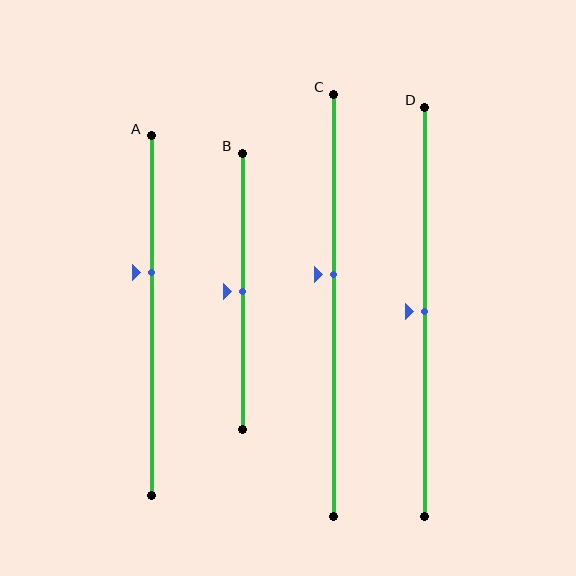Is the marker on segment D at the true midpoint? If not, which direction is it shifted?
Yes, the marker on segment D is at the true midpoint.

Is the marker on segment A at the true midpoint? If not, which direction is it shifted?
No, the marker on segment A is shifted upward by about 12% of the segment length.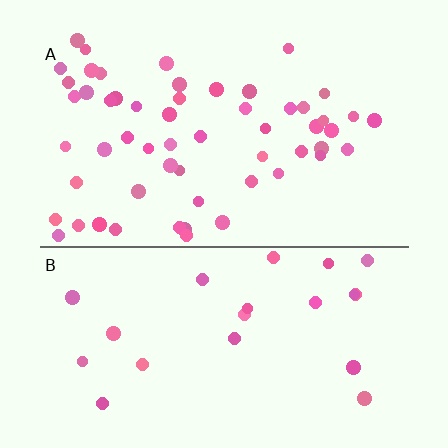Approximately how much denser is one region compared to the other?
Approximately 2.5× — region A over region B.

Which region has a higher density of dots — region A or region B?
A (the top).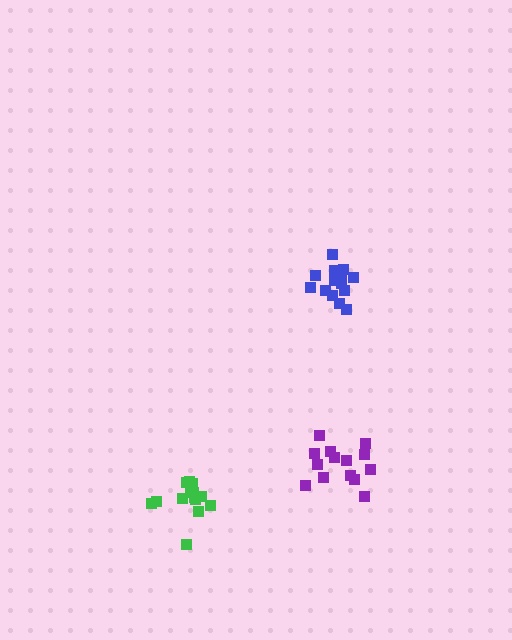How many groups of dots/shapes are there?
There are 3 groups.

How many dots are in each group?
Group 1: 14 dots, Group 2: 14 dots, Group 3: 14 dots (42 total).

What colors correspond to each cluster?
The clusters are colored: blue, green, purple.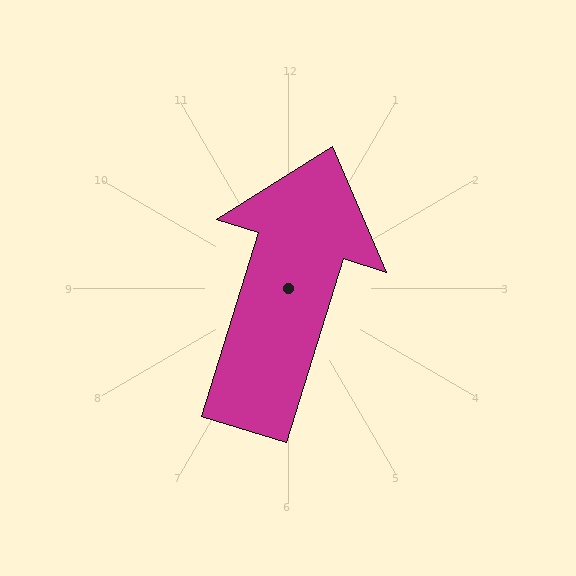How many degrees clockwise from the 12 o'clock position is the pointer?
Approximately 17 degrees.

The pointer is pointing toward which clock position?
Roughly 1 o'clock.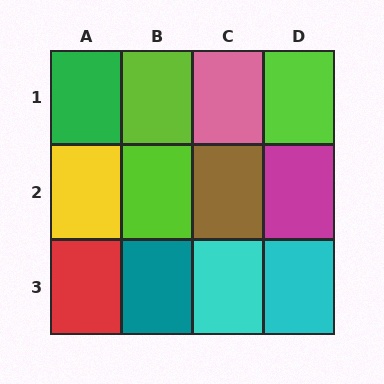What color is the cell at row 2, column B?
Lime.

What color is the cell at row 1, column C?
Pink.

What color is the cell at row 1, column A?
Green.